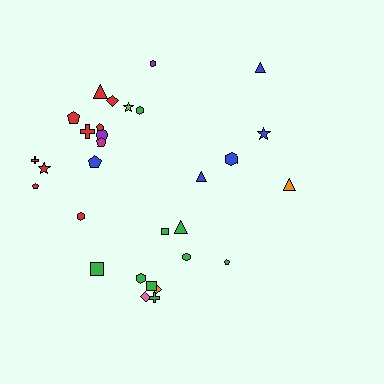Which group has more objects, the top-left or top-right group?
The top-left group.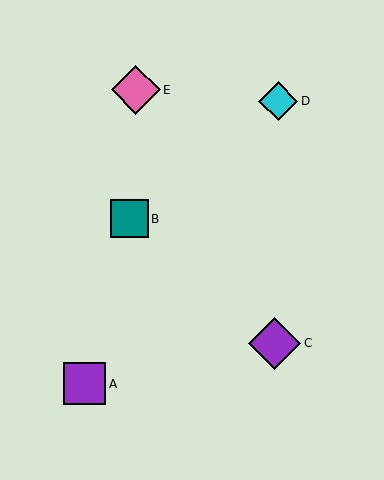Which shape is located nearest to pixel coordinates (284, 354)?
The purple diamond (labeled C) at (275, 343) is nearest to that location.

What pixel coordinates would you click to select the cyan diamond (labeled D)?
Click at (278, 101) to select the cyan diamond D.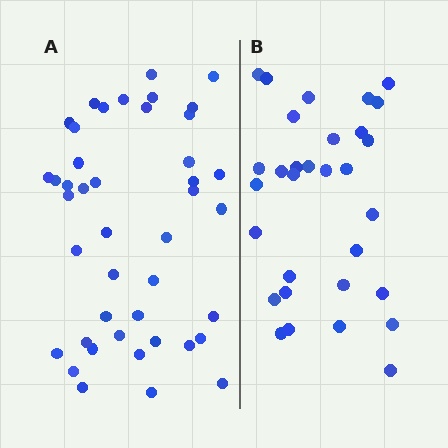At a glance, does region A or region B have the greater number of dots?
Region A (the left region) has more dots.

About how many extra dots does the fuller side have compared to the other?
Region A has roughly 12 or so more dots than region B.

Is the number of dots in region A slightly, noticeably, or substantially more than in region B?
Region A has noticeably more, but not dramatically so. The ratio is roughly 1.4 to 1.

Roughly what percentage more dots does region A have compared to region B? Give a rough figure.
About 40% more.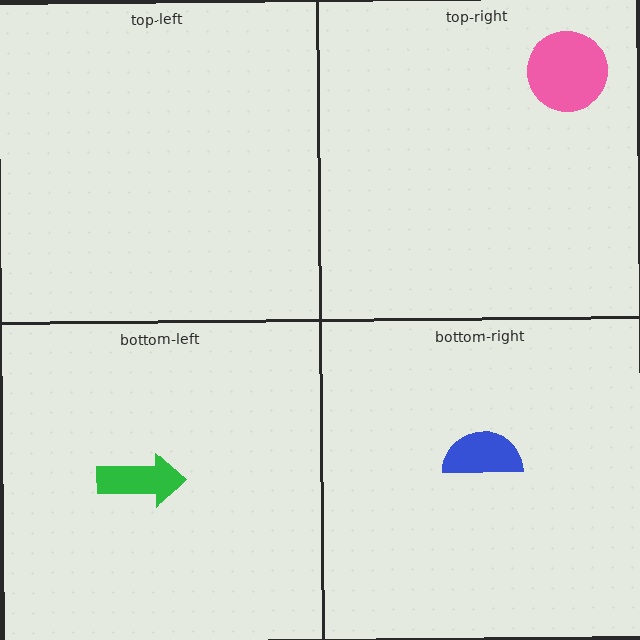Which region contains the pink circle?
The top-right region.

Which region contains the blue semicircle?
The bottom-right region.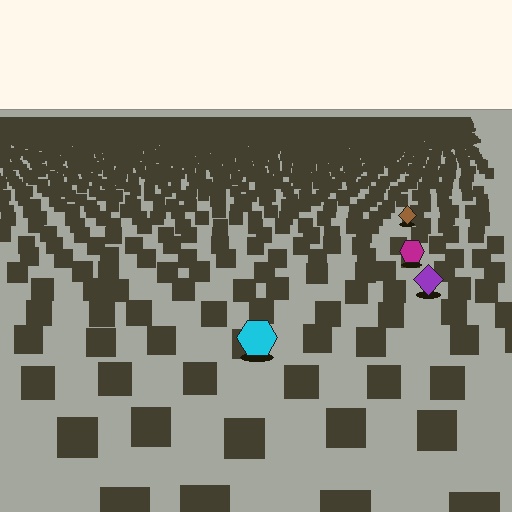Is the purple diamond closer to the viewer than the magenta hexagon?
Yes. The purple diamond is closer — you can tell from the texture gradient: the ground texture is coarser near it.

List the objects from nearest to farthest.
From nearest to farthest: the cyan hexagon, the purple diamond, the magenta hexagon, the brown diamond.